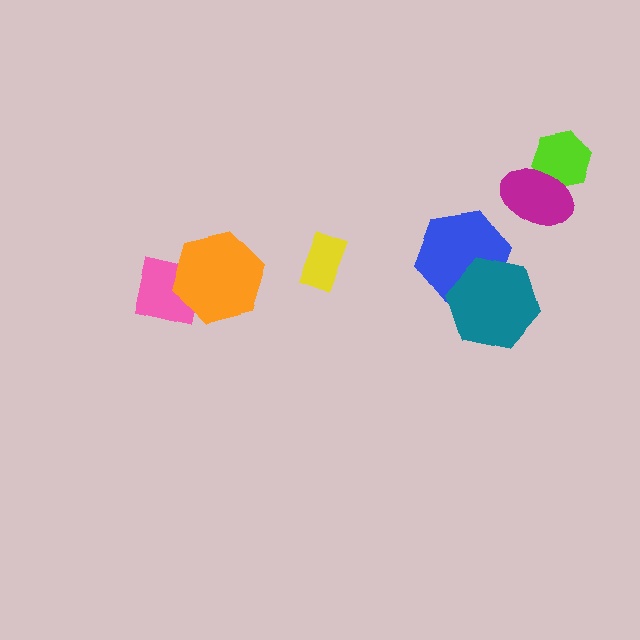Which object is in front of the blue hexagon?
The teal hexagon is in front of the blue hexagon.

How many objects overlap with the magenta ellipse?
1 object overlaps with the magenta ellipse.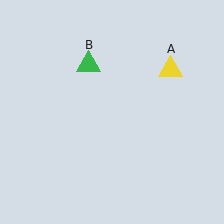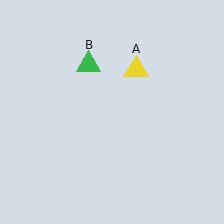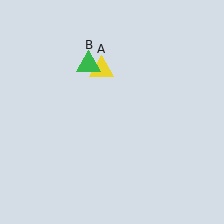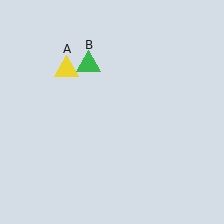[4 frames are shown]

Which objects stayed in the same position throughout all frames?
Green triangle (object B) remained stationary.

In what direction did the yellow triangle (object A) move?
The yellow triangle (object A) moved left.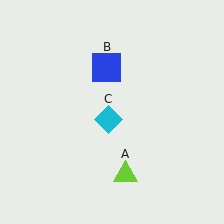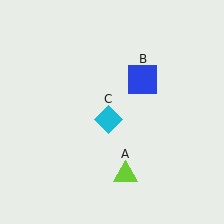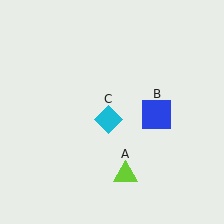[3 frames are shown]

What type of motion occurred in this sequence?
The blue square (object B) rotated clockwise around the center of the scene.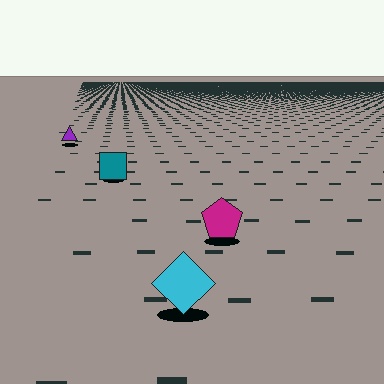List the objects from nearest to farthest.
From nearest to farthest: the cyan diamond, the magenta pentagon, the teal square, the purple triangle.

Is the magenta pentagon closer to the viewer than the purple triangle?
Yes. The magenta pentagon is closer — you can tell from the texture gradient: the ground texture is coarser near it.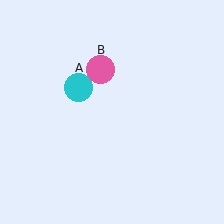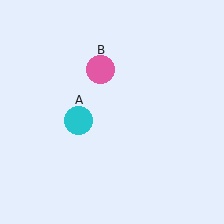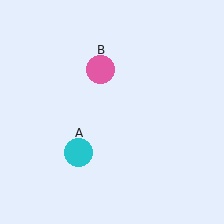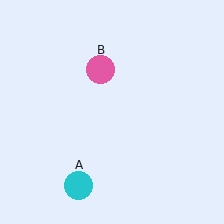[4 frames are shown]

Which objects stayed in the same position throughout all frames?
Pink circle (object B) remained stationary.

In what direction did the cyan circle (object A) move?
The cyan circle (object A) moved down.